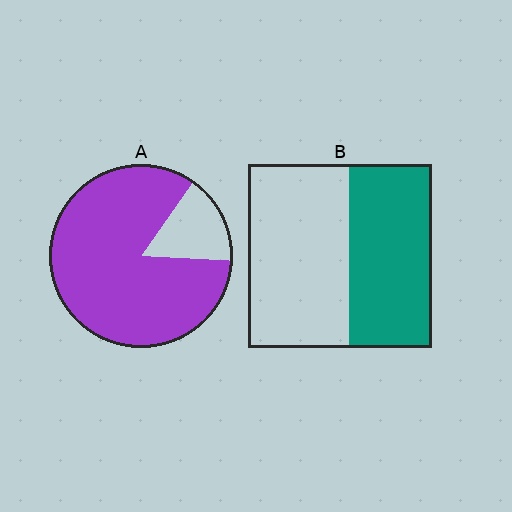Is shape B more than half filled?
No.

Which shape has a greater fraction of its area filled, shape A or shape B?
Shape A.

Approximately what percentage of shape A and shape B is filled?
A is approximately 85% and B is approximately 45%.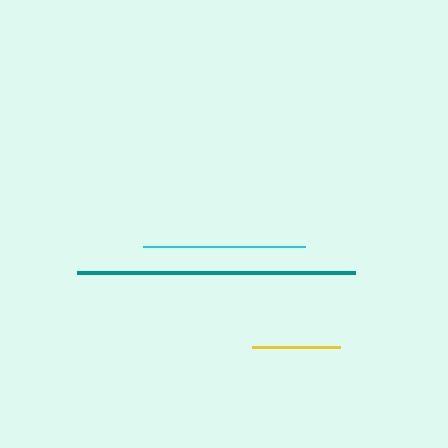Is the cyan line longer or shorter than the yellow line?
The cyan line is longer than the yellow line.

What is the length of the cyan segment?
The cyan segment is approximately 162 pixels long.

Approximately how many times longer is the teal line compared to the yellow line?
The teal line is approximately 3.2 times the length of the yellow line.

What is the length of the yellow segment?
The yellow segment is approximately 88 pixels long.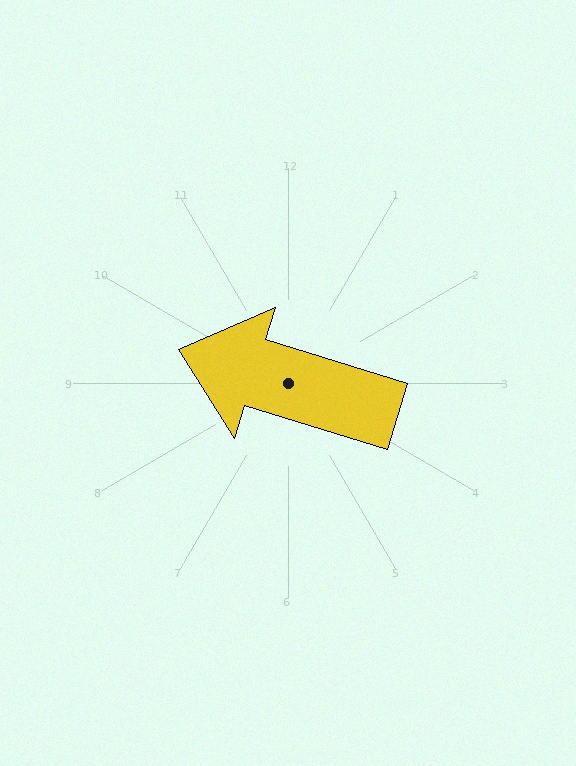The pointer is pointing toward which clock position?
Roughly 10 o'clock.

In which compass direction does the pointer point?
West.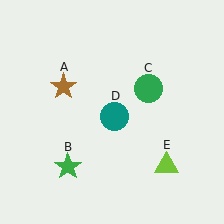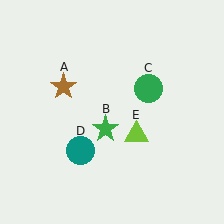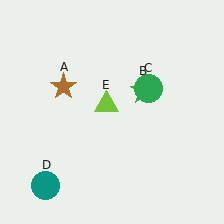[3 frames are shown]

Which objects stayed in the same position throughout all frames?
Brown star (object A) and green circle (object C) remained stationary.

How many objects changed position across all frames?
3 objects changed position: green star (object B), teal circle (object D), lime triangle (object E).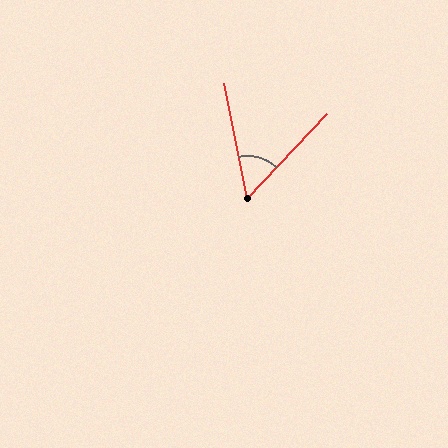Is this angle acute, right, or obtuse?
It is acute.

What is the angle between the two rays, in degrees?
Approximately 55 degrees.